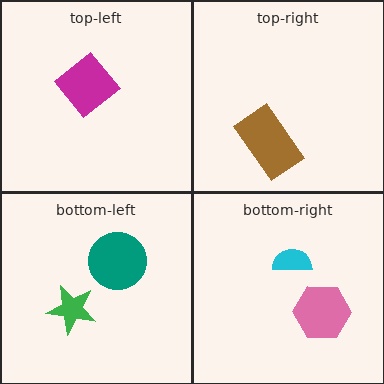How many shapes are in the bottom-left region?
2.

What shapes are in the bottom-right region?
The cyan semicircle, the pink hexagon.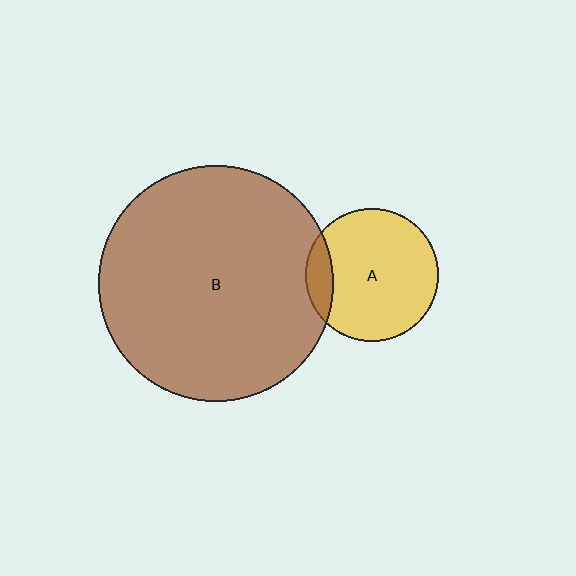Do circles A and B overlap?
Yes.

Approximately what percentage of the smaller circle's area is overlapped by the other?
Approximately 15%.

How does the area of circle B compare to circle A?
Approximately 3.1 times.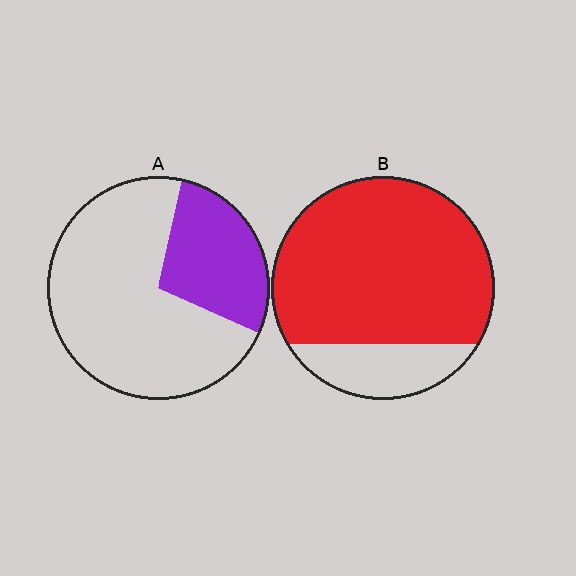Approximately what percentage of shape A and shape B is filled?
A is approximately 30% and B is approximately 80%.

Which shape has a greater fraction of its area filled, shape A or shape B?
Shape B.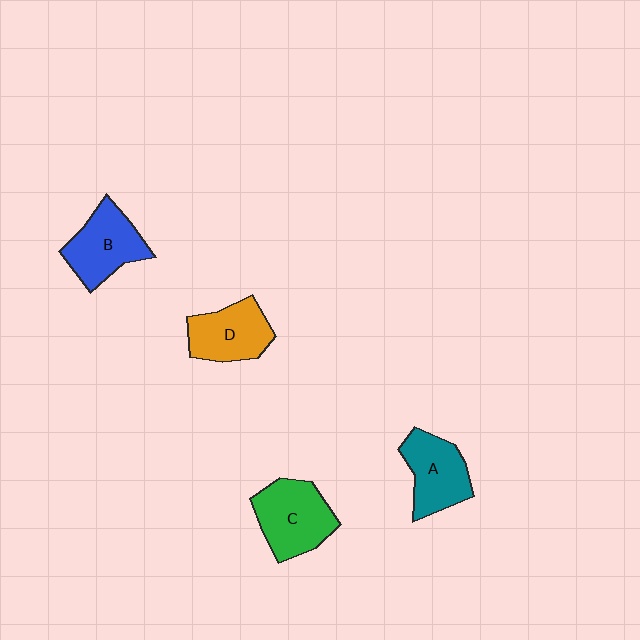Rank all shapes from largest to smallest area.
From largest to smallest: C (green), B (blue), A (teal), D (orange).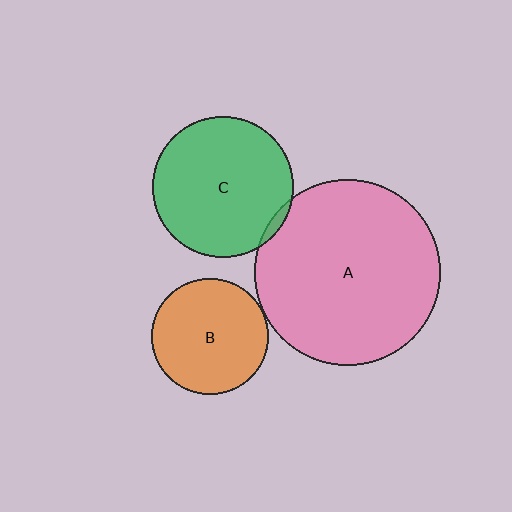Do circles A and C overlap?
Yes.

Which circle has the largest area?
Circle A (pink).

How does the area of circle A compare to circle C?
Approximately 1.7 times.